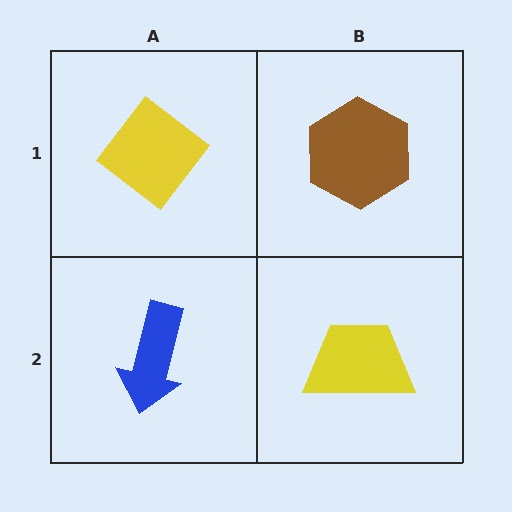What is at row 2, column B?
A yellow trapezoid.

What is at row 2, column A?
A blue arrow.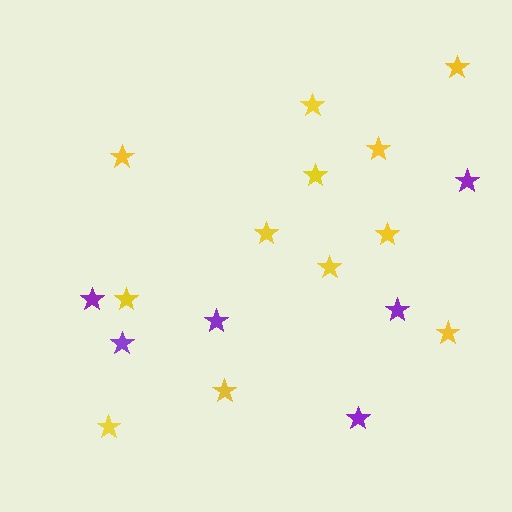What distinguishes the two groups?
There are 2 groups: one group of yellow stars (12) and one group of purple stars (6).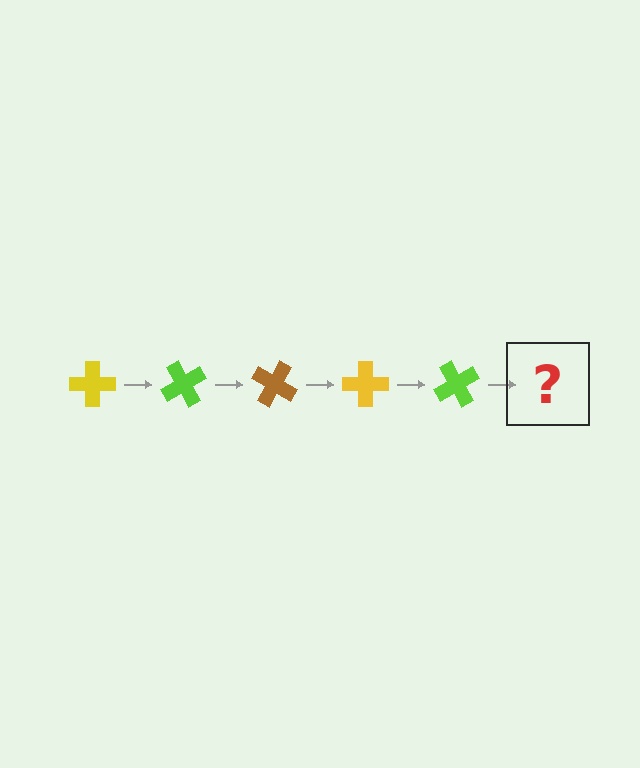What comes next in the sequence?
The next element should be a brown cross, rotated 300 degrees from the start.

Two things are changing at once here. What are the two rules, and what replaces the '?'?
The two rules are that it rotates 60 degrees each step and the color cycles through yellow, lime, and brown. The '?' should be a brown cross, rotated 300 degrees from the start.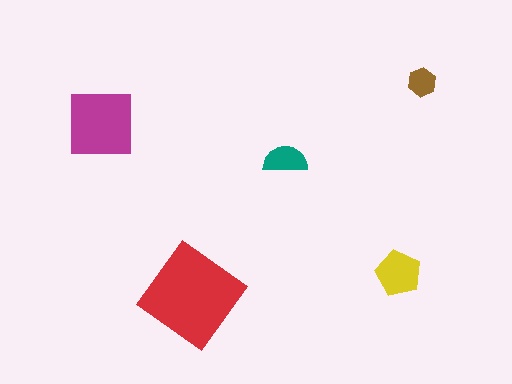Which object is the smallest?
The brown hexagon.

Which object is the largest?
The red diamond.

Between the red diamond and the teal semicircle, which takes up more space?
The red diamond.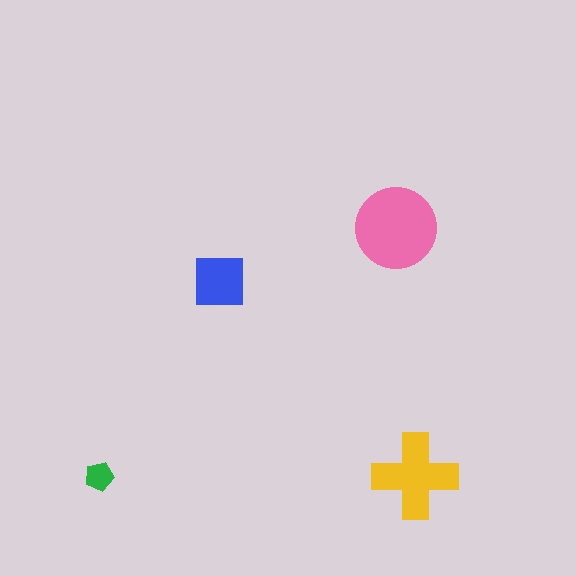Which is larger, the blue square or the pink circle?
The pink circle.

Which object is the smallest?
The green pentagon.